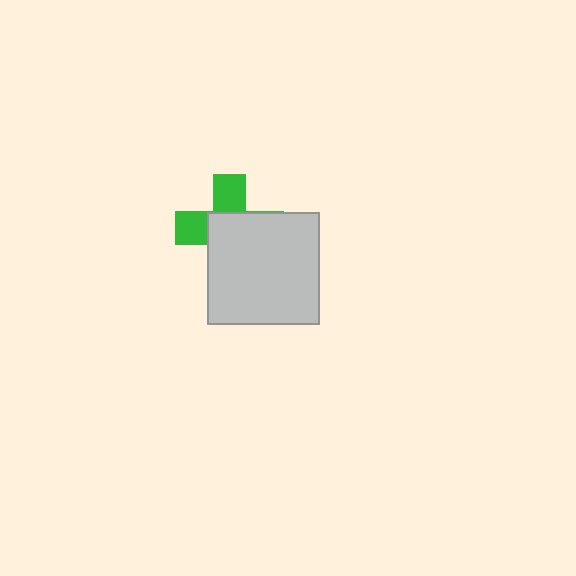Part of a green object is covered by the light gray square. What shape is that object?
It is a cross.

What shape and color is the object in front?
The object in front is a light gray square.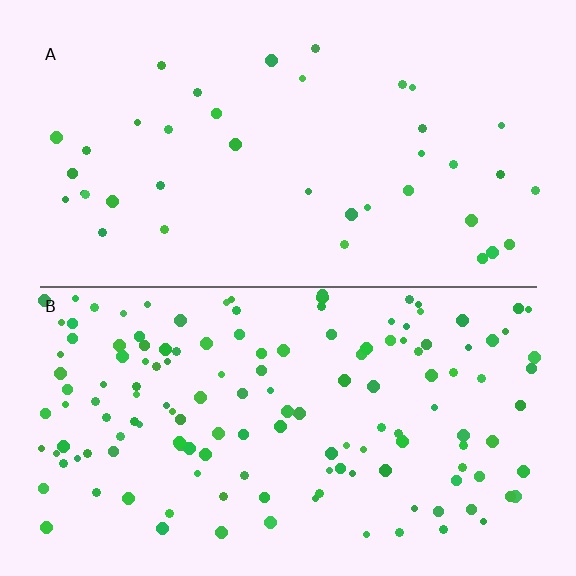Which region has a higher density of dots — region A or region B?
B (the bottom).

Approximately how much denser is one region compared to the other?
Approximately 3.6× — region B over region A.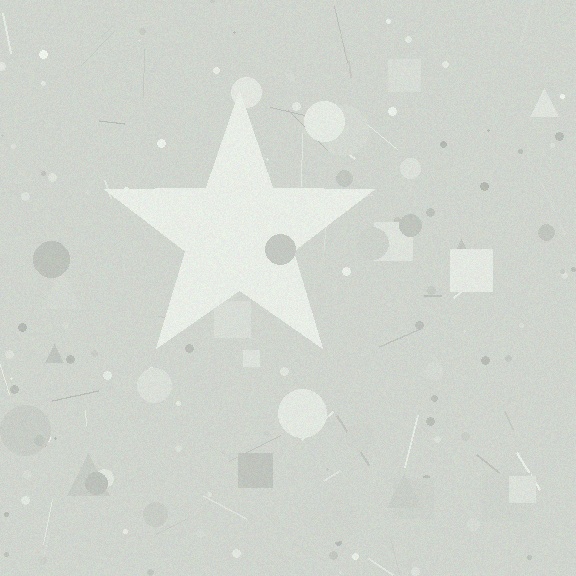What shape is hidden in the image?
A star is hidden in the image.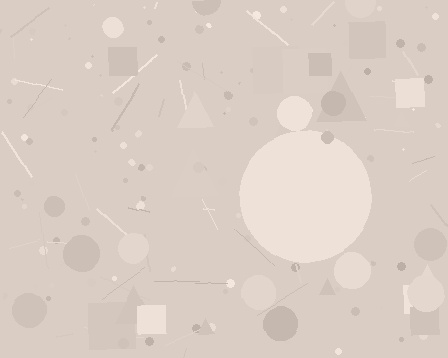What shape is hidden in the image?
A circle is hidden in the image.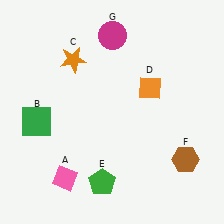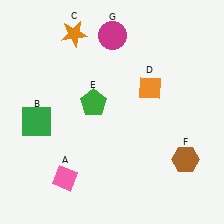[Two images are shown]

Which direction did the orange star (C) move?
The orange star (C) moved up.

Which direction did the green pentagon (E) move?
The green pentagon (E) moved up.